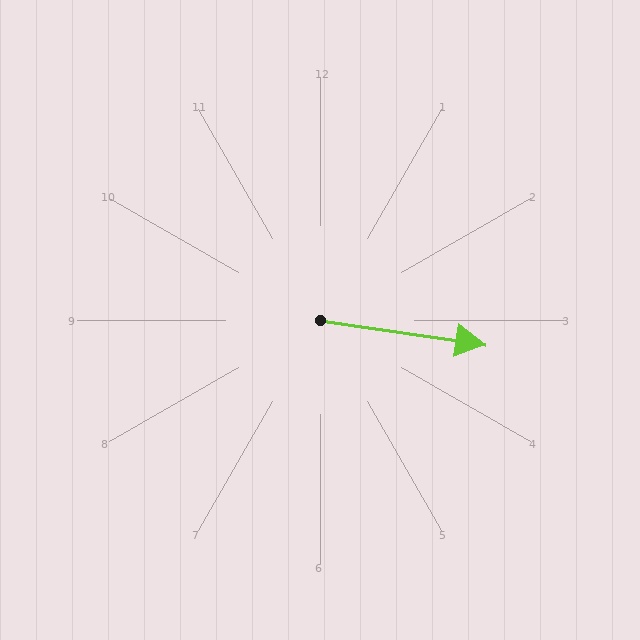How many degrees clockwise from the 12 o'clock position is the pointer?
Approximately 98 degrees.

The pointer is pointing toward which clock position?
Roughly 3 o'clock.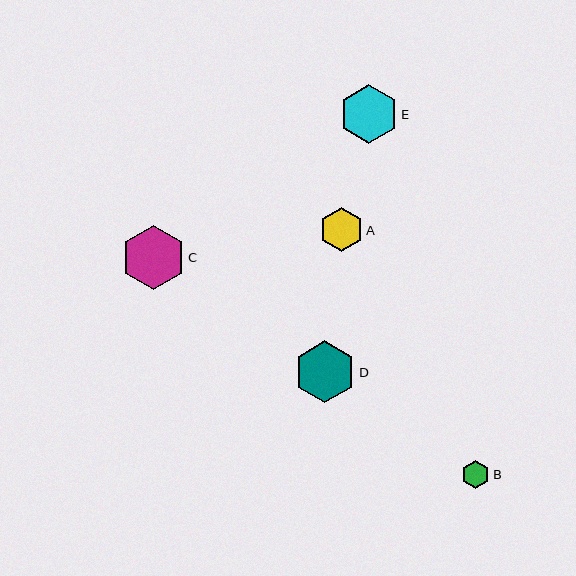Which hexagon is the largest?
Hexagon C is the largest with a size of approximately 64 pixels.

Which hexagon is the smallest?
Hexagon B is the smallest with a size of approximately 28 pixels.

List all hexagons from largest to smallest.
From largest to smallest: C, D, E, A, B.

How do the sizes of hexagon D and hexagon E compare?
Hexagon D and hexagon E are approximately the same size.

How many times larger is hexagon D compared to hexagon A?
Hexagon D is approximately 1.4 times the size of hexagon A.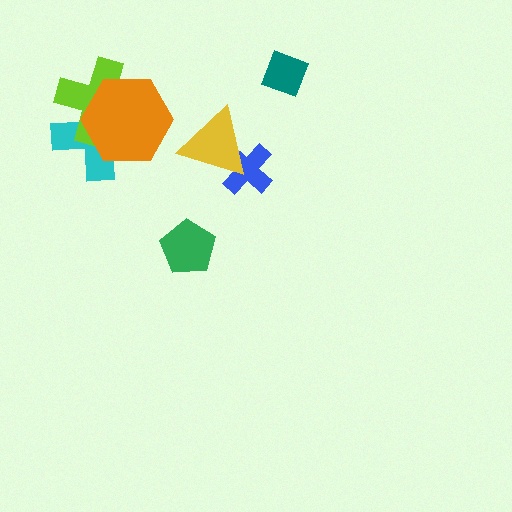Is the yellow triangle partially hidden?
No, no other shape covers it.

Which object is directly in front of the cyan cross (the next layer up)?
The lime cross is directly in front of the cyan cross.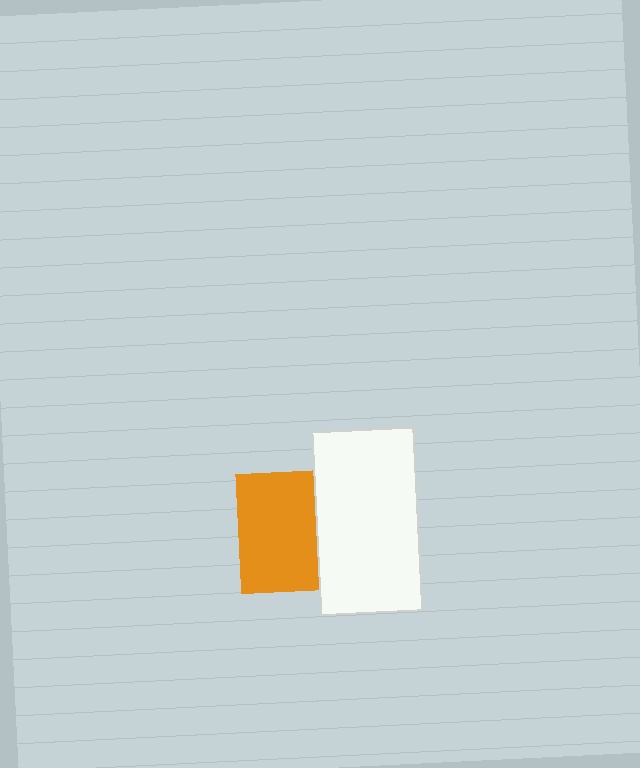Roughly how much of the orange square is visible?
Most of it is visible (roughly 65%).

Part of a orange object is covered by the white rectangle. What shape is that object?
It is a square.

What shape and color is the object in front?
The object in front is a white rectangle.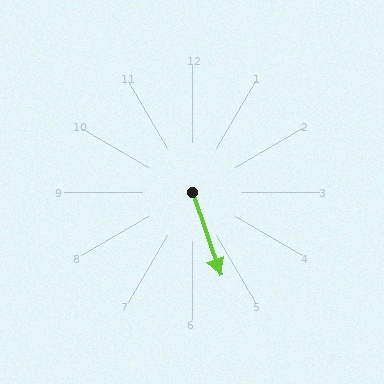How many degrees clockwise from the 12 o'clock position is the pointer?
Approximately 161 degrees.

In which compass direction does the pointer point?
South.